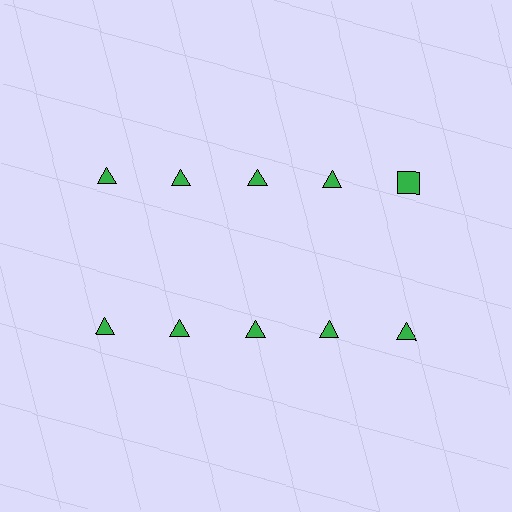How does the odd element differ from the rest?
It has a different shape: square instead of triangle.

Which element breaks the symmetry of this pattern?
The green square in the top row, rightmost column breaks the symmetry. All other shapes are green triangles.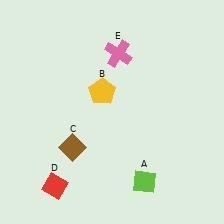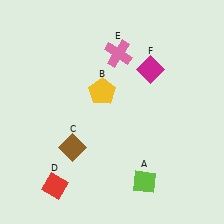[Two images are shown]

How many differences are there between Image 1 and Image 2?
There is 1 difference between the two images.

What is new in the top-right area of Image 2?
A magenta diamond (F) was added in the top-right area of Image 2.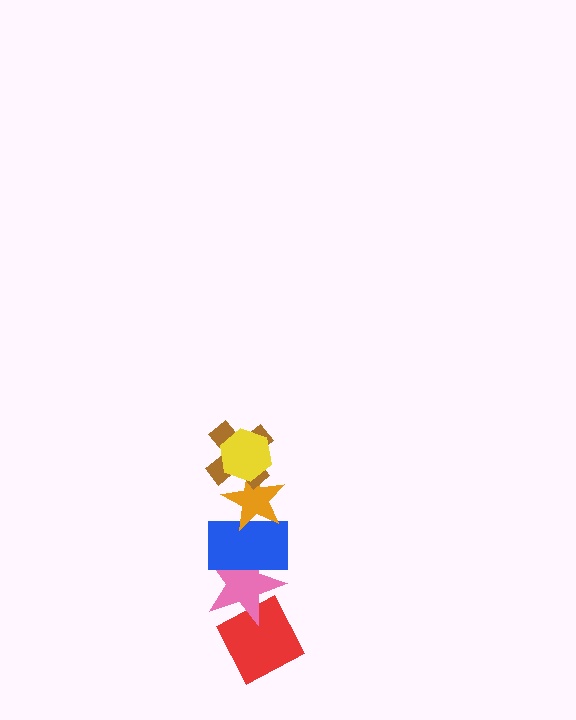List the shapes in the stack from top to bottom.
From top to bottom: the yellow hexagon, the brown cross, the orange star, the blue rectangle, the pink star, the red diamond.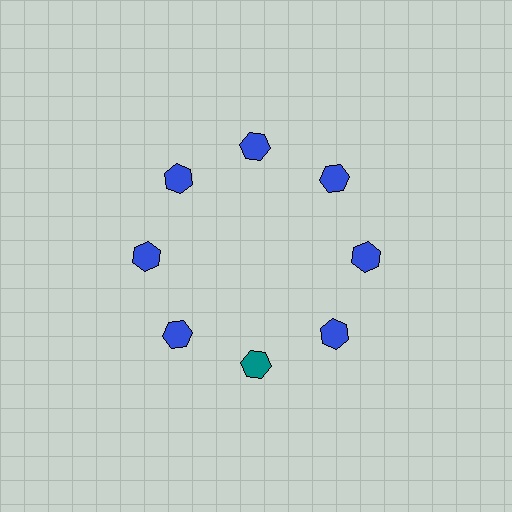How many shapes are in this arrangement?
There are 8 shapes arranged in a ring pattern.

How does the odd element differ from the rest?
It has a different color: teal instead of blue.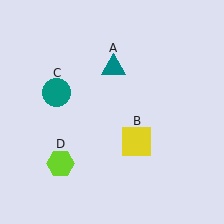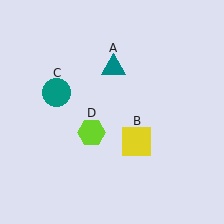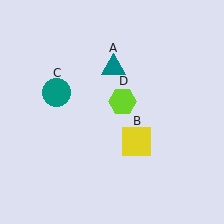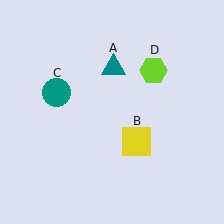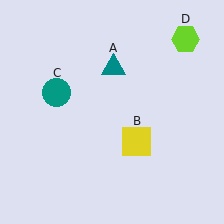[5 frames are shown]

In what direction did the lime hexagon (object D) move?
The lime hexagon (object D) moved up and to the right.